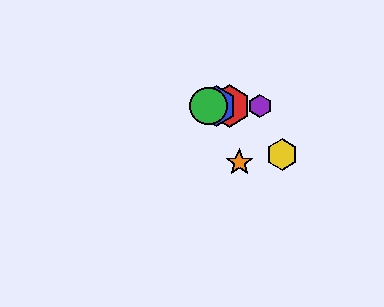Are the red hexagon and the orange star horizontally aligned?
No, the red hexagon is at y≈106 and the orange star is at y≈162.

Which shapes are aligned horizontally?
The red hexagon, the blue hexagon, the green circle, the purple hexagon are aligned horizontally.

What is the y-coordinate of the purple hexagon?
The purple hexagon is at y≈106.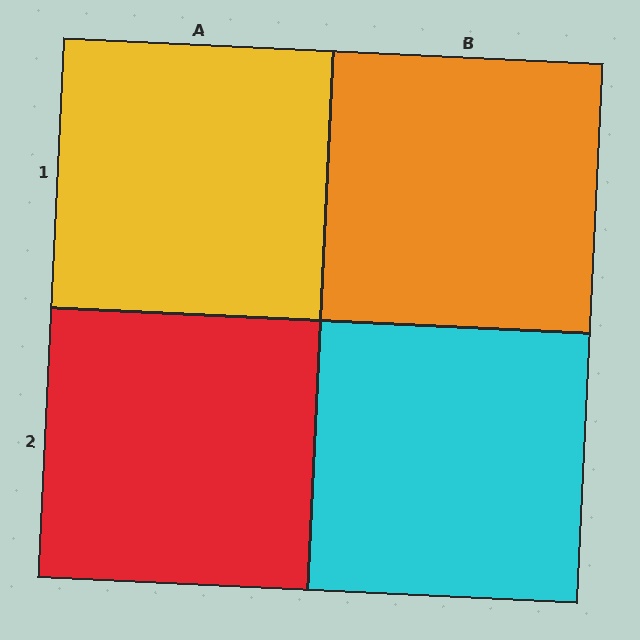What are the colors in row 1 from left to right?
Yellow, orange.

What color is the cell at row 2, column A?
Red.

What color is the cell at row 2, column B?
Cyan.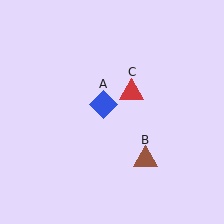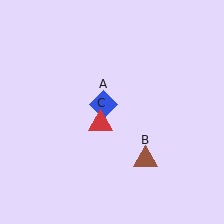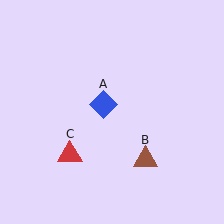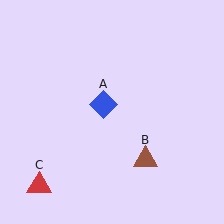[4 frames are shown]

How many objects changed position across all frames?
1 object changed position: red triangle (object C).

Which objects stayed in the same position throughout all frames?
Blue diamond (object A) and brown triangle (object B) remained stationary.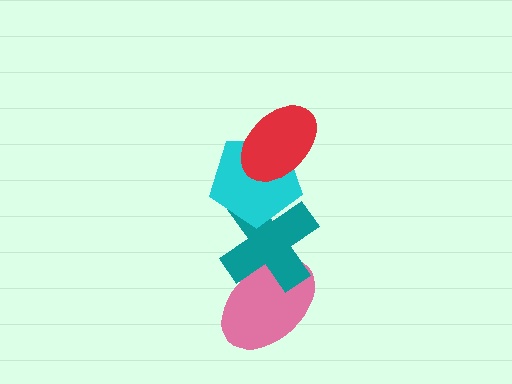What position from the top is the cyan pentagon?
The cyan pentagon is 2nd from the top.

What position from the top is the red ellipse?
The red ellipse is 1st from the top.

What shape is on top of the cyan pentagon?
The red ellipse is on top of the cyan pentagon.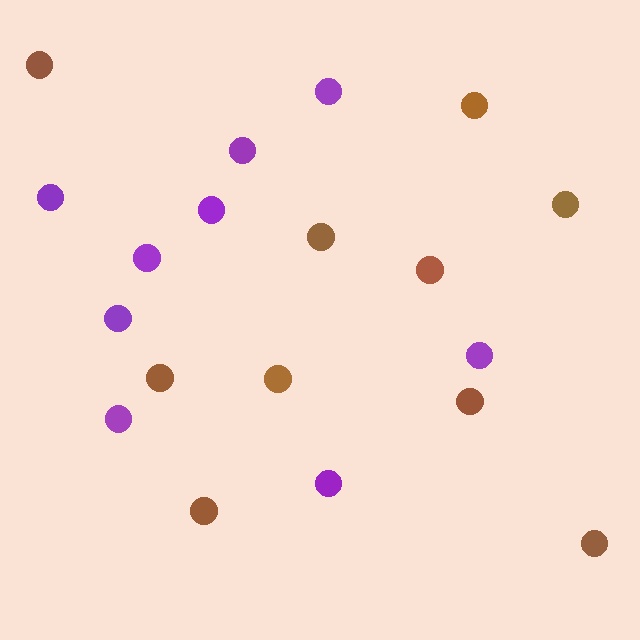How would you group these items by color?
There are 2 groups: one group of purple circles (9) and one group of brown circles (10).